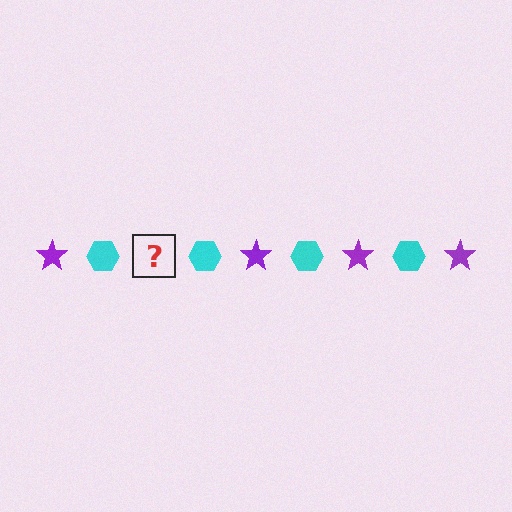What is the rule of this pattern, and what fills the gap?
The rule is that the pattern alternates between purple star and cyan hexagon. The gap should be filled with a purple star.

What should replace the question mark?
The question mark should be replaced with a purple star.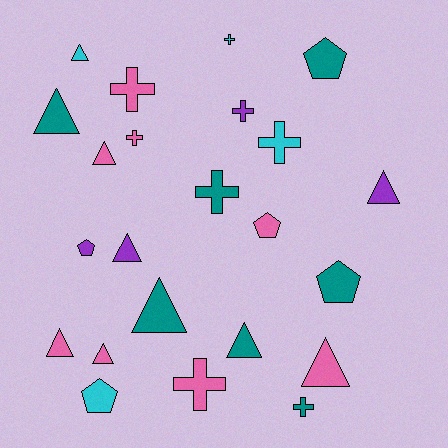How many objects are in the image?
There are 23 objects.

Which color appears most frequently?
Pink, with 8 objects.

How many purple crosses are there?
There is 1 purple cross.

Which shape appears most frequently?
Triangle, with 10 objects.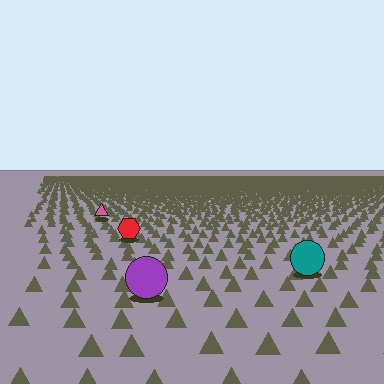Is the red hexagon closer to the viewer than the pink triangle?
Yes. The red hexagon is closer — you can tell from the texture gradient: the ground texture is coarser near it.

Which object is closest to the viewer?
The purple circle is closest. The texture marks near it are larger and more spread out.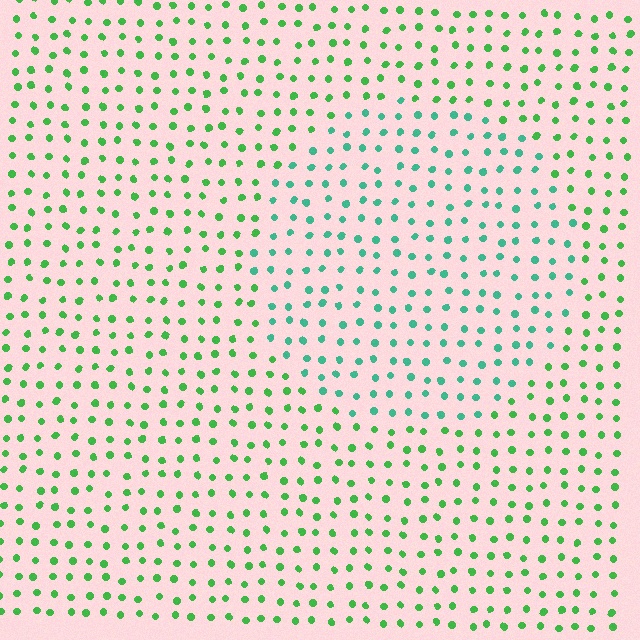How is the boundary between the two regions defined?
The boundary is defined purely by a slight shift in hue (about 36 degrees). Spacing, size, and orientation are identical on both sides.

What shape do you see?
I see a circle.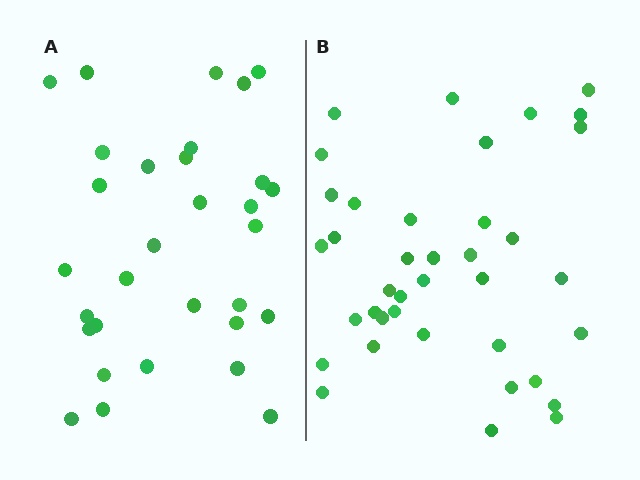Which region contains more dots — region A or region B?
Region B (the right region) has more dots.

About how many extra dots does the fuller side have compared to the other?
Region B has roughly 8 or so more dots than region A.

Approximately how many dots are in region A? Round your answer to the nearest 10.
About 30 dots. (The exact count is 31, which rounds to 30.)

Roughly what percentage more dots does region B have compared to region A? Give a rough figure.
About 25% more.